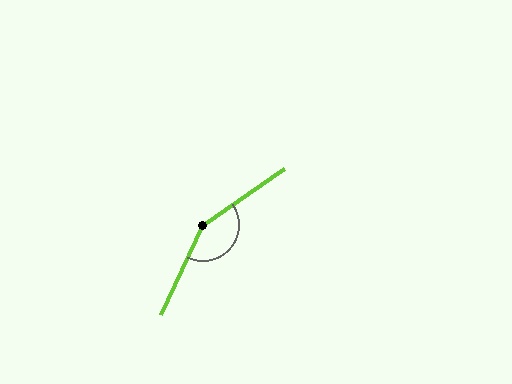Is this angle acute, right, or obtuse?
It is obtuse.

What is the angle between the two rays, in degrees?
Approximately 150 degrees.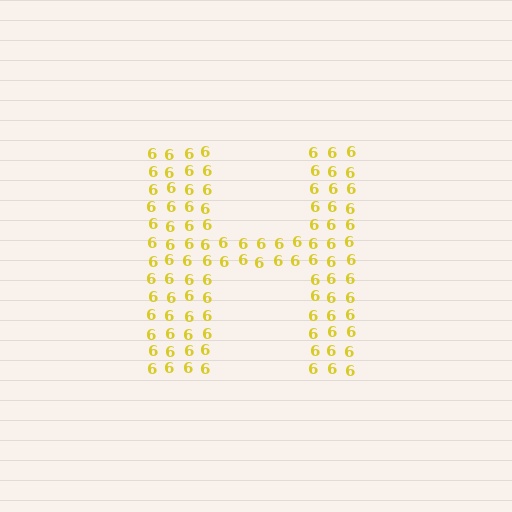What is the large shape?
The large shape is the letter H.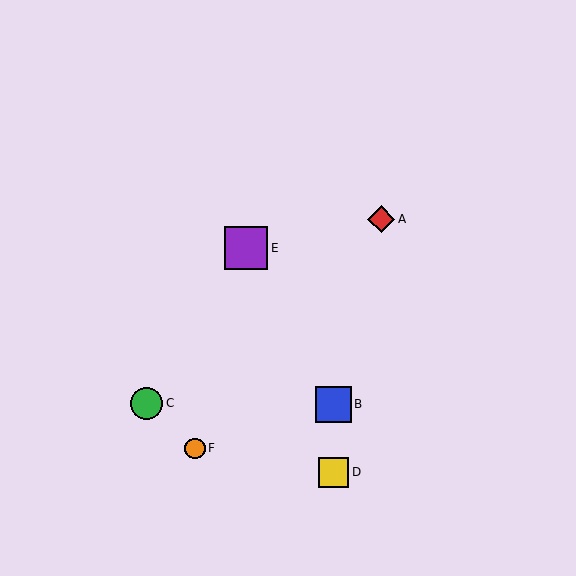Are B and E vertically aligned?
No, B is at x≈334 and E is at x≈246.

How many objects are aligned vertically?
2 objects (B, D) are aligned vertically.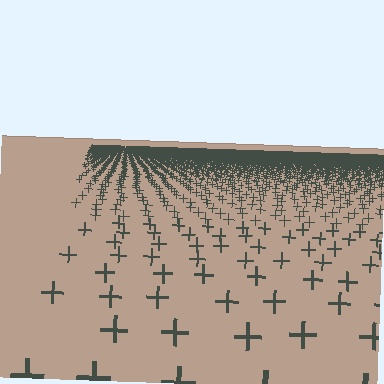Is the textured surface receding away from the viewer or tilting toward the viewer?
The surface is receding away from the viewer. Texture elements get smaller and denser toward the top.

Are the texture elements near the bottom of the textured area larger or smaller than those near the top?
Larger. Near the bottom, elements are closer to the viewer and appear at a bigger on-screen size.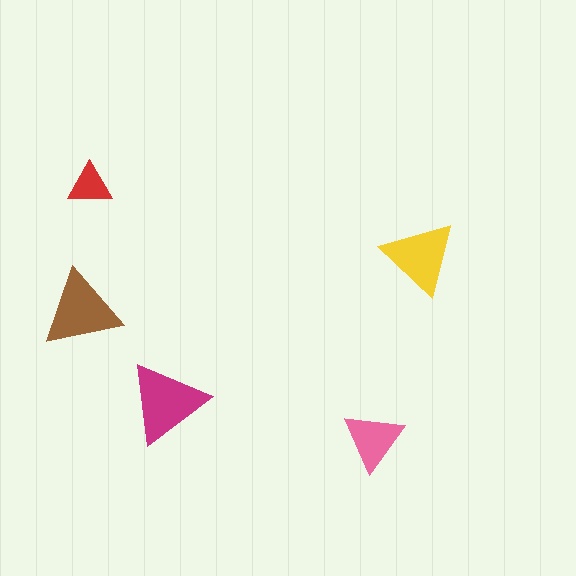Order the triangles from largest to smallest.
the magenta one, the brown one, the yellow one, the pink one, the red one.